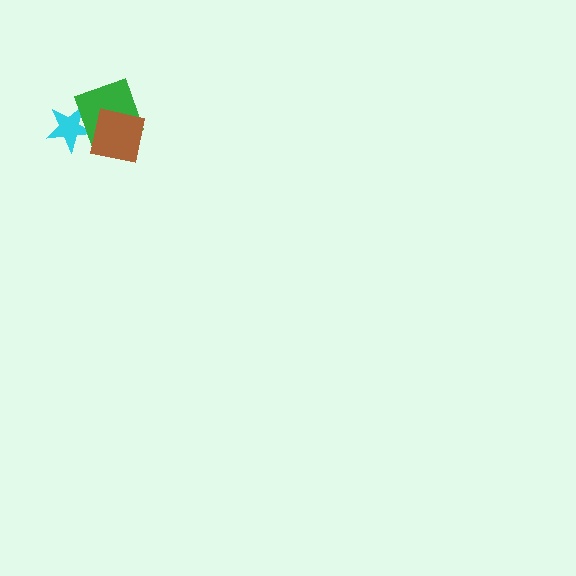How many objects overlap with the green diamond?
2 objects overlap with the green diamond.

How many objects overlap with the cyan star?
2 objects overlap with the cyan star.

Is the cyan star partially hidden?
Yes, it is partially covered by another shape.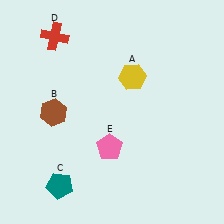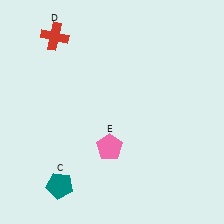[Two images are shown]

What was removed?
The yellow hexagon (A), the brown hexagon (B) were removed in Image 2.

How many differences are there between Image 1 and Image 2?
There are 2 differences between the two images.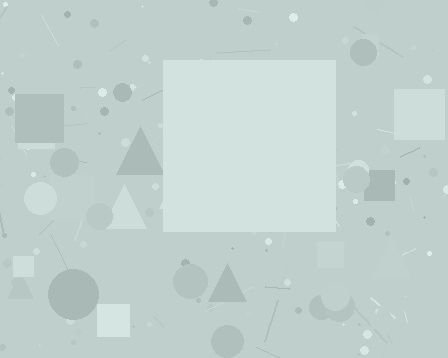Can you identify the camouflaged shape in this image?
The camouflaged shape is a square.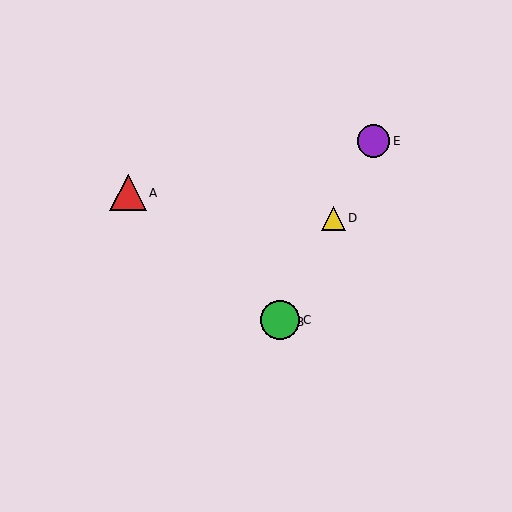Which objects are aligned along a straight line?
Objects B, C, D, E are aligned along a straight line.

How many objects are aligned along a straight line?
4 objects (B, C, D, E) are aligned along a straight line.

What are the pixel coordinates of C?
Object C is at (280, 320).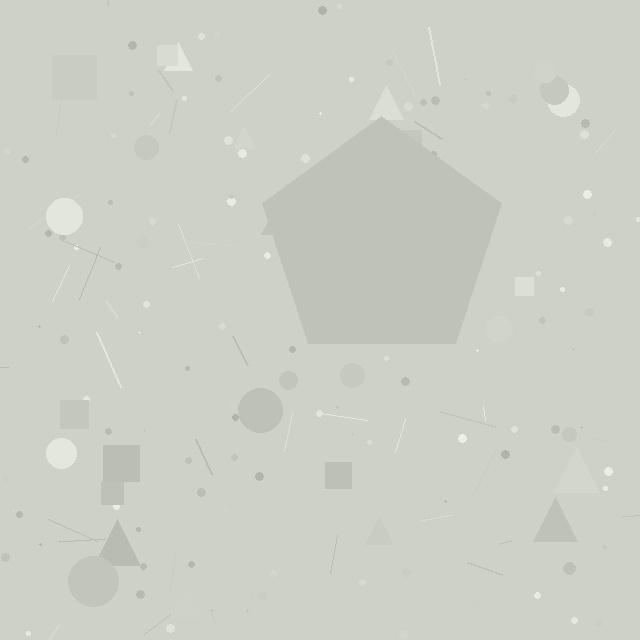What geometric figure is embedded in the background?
A pentagon is embedded in the background.